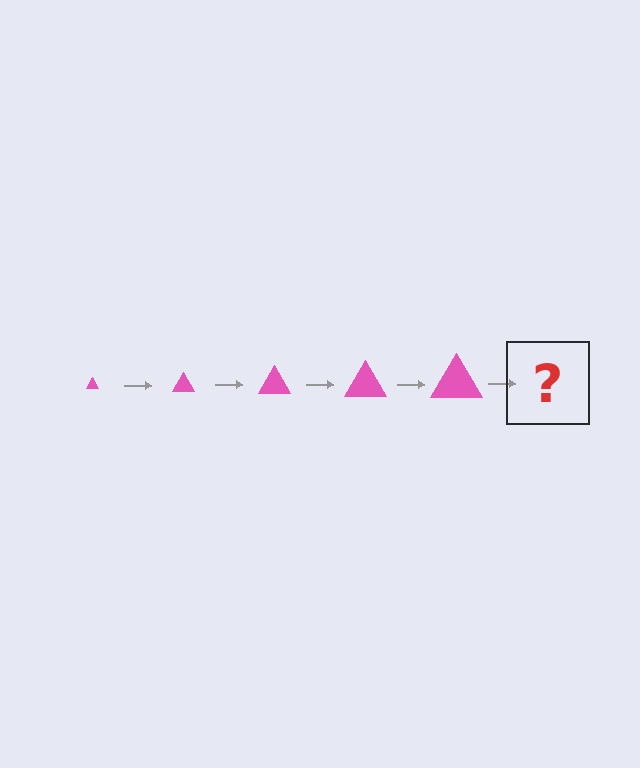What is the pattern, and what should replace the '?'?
The pattern is that the triangle gets progressively larger each step. The '?' should be a pink triangle, larger than the previous one.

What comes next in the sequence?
The next element should be a pink triangle, larger than the previous one.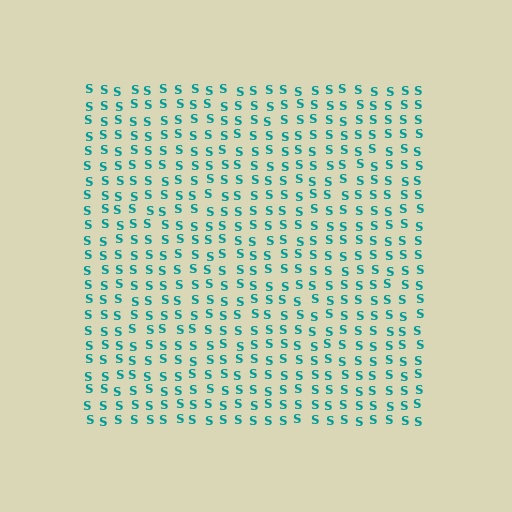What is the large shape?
The large shape is a square.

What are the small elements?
The small elements are letter S's.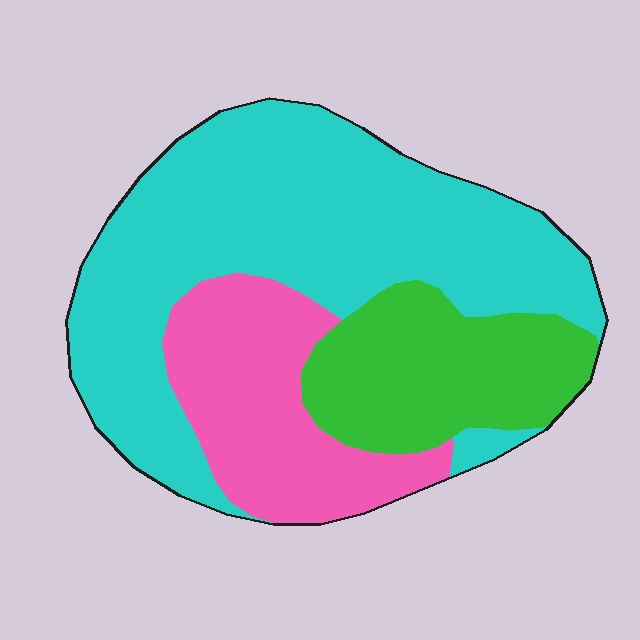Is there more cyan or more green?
Cyan.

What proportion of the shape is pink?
Pink covers 23% of the shape.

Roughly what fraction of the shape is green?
Green takes up less than a quarter of the shape.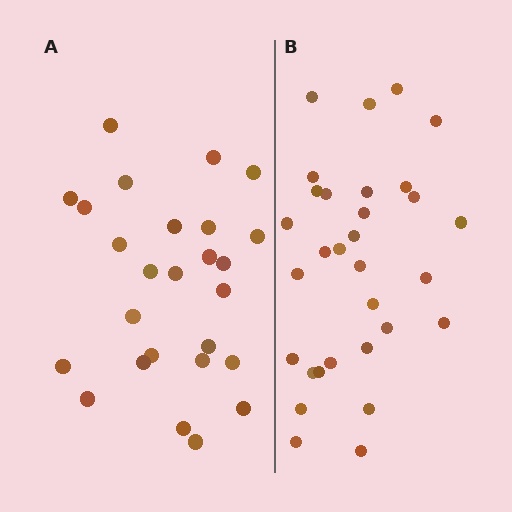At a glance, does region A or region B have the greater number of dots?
Region B (the right region) has more dots.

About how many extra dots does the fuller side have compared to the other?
Region B has about 5 more dots than region A.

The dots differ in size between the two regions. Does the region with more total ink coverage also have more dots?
No. Region A has more total ink coverage because its dots are larger, but region B actually contains more individual dots. Total area can be misleading — the number of items is what matters here.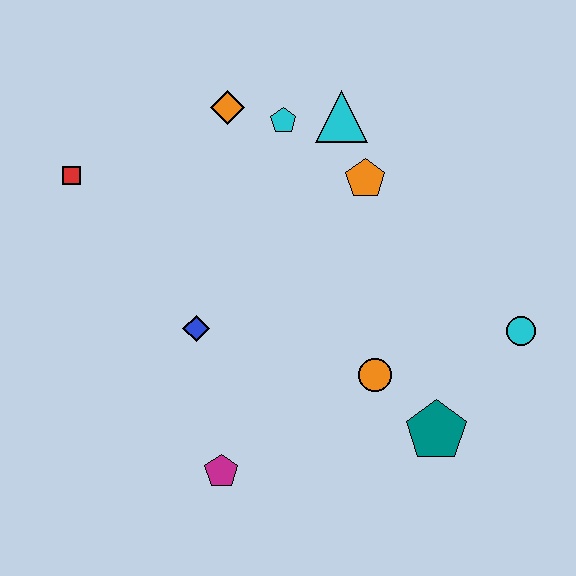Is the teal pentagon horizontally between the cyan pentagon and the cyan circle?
Yes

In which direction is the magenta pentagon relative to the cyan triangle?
The magenta pentagon is below the cyan triangle.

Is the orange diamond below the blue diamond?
No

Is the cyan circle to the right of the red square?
Yes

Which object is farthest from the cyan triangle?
The magenta pentagon is farthest from the cyan triangle.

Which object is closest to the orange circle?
The teal pentagon is closest to the orange circle.